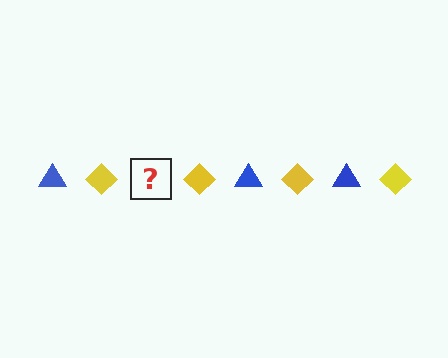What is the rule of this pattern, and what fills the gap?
The rule is that the pattern alternates between blue triangle and yellow diamond. The gap should be filled with a blue triangle.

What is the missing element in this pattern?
The missing element is a blue triangle.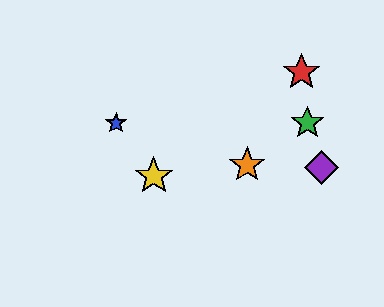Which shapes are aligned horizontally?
The blue star, the green star are aligned horizontally.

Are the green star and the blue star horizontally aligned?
Yes, both are at y≈123.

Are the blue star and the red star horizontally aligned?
No, the blue star is at y≈123 and the red star is at y≈72.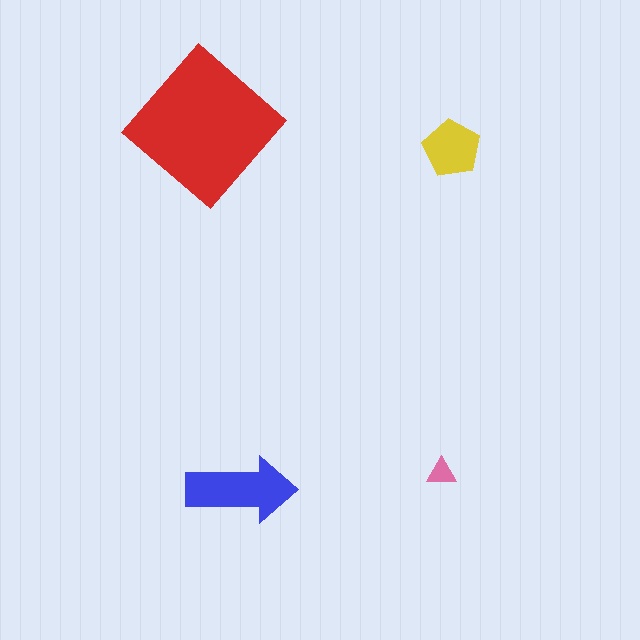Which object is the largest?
The red diamond.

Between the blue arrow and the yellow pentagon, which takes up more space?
The blue arrow.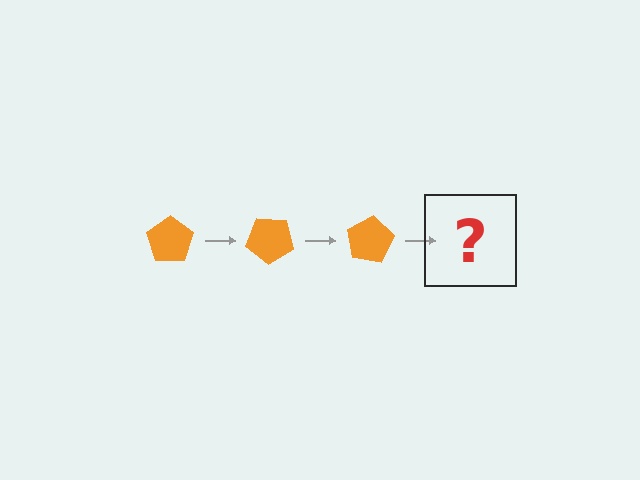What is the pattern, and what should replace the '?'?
The pattern is that the pentagon rotates 40 degrees each step. The '?' should be an orange pentagon rotated 120 degrees.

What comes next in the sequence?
The next element should be an orange pentagon rotated 120 degrees.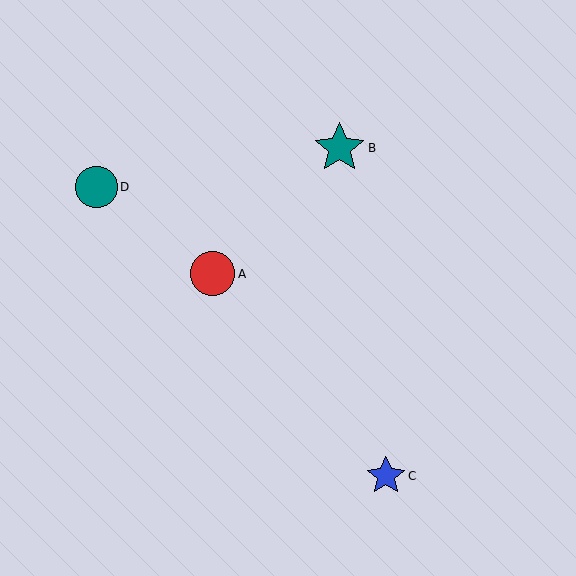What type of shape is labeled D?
Shape D is a teal circle.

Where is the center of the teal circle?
The center of the teal circle is at (96, 187).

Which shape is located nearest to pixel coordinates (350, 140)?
The teal star (labeled B) at (339, 148) is nearest to that location.